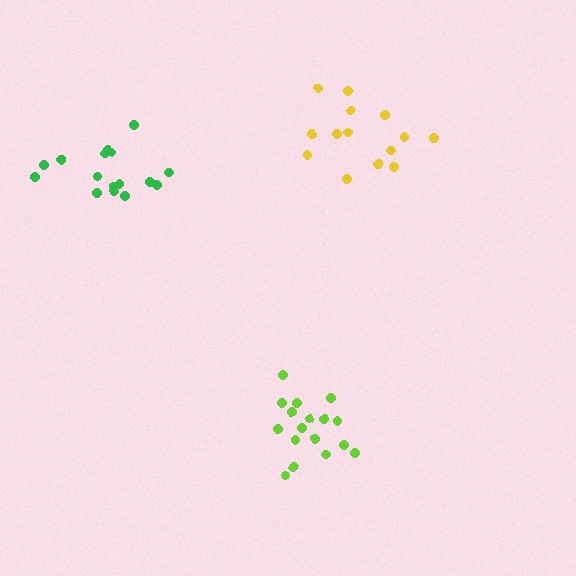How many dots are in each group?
Group 1: 17 dots, Group 2: 14 dots, Group 3: 16 dots (47 total).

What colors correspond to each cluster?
The clusters are colored: lime, yellow, green.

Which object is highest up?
The yellow cluster is topmost.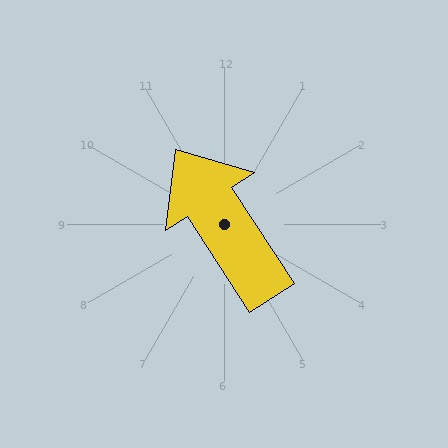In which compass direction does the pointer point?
Northwest.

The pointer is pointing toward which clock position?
Roughly 11 o'clock.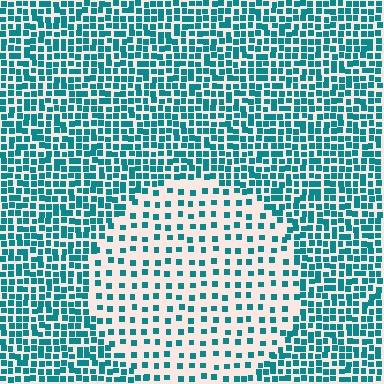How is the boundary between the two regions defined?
The boundary is defined by a change in element density (approximately 2.4x ratio). All elements are the same color, size, and shape.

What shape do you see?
I see a circle.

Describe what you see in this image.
The image contains small teal elements arranged at two different densities. A circle-shaped region is visible where the elements are less densely packed than the surrounding area.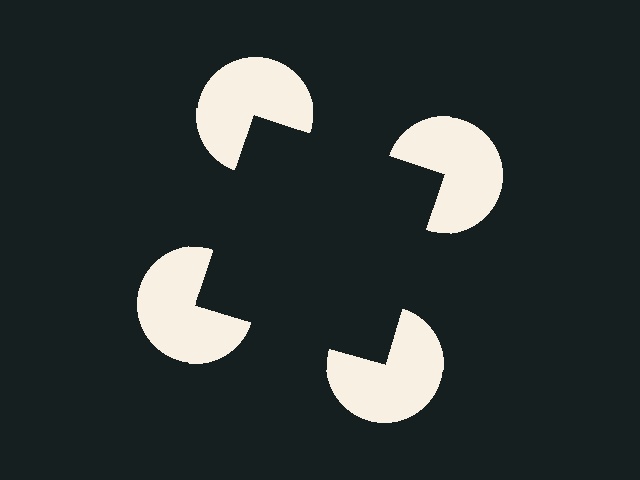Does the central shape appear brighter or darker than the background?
It typically appears slightly darker than the background, even though no actual brightness change is drawn.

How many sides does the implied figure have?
4 sides.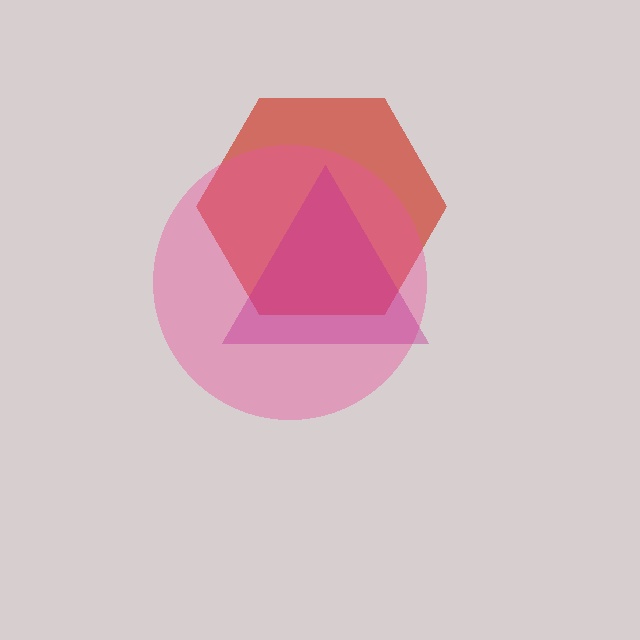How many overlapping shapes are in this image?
There are 3 overlapping shapes in the image.